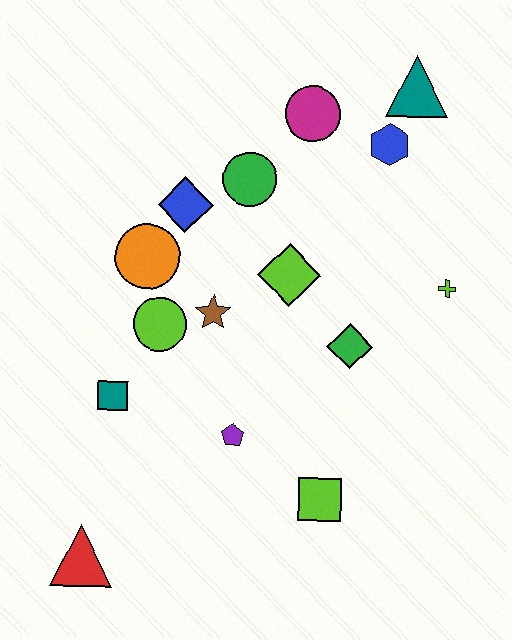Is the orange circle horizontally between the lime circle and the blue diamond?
No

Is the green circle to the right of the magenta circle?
No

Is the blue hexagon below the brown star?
No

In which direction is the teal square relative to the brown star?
The teal square is to the left of the brown star.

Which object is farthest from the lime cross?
The red triangle is farthest from the lime cross.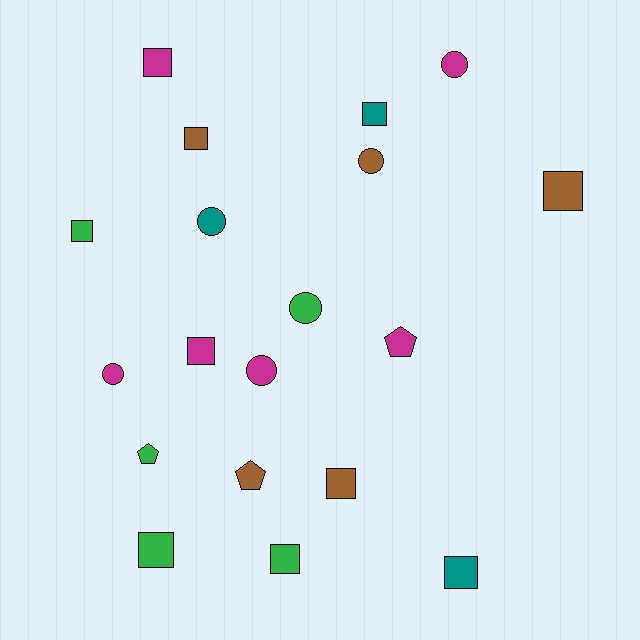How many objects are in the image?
There are 19 objects.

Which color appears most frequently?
Magenta, with 6 objects.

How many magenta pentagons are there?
There is 1 magenta pentagon.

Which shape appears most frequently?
Square, with 10 objects.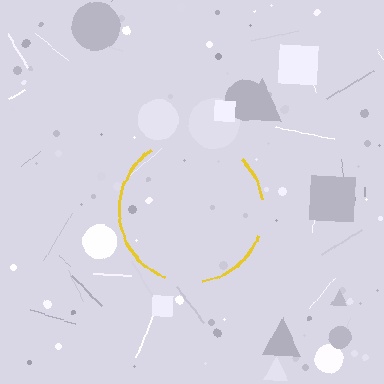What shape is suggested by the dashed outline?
The dashed outline suggests a circle.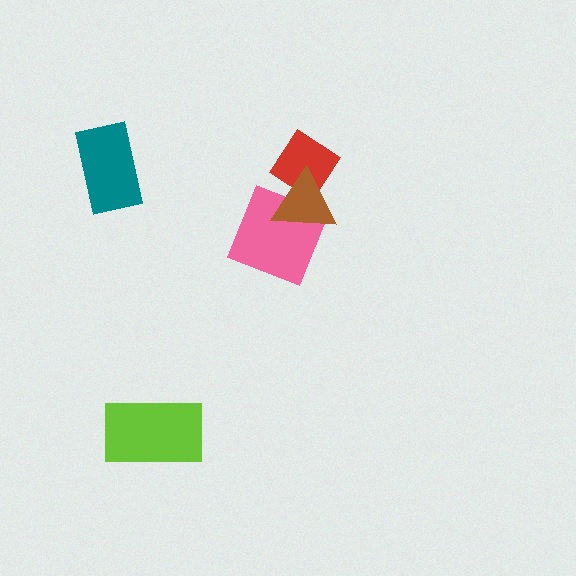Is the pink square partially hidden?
Yes, it is partially covered by another shape.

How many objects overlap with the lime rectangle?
0 objects overlap with the lime rectangle.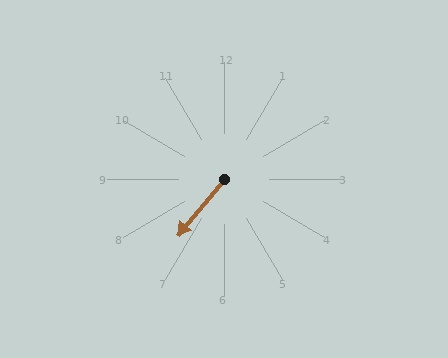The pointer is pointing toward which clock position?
Roughly 7 o'clock.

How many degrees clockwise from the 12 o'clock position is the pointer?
Approximately 220 degrees.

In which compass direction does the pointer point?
Southwest.